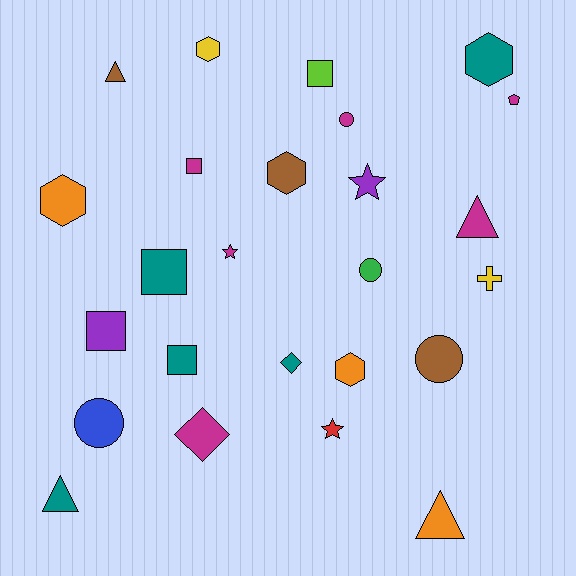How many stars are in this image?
There are 3 stars.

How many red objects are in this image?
There is 1 red object.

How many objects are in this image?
There are 25 objects.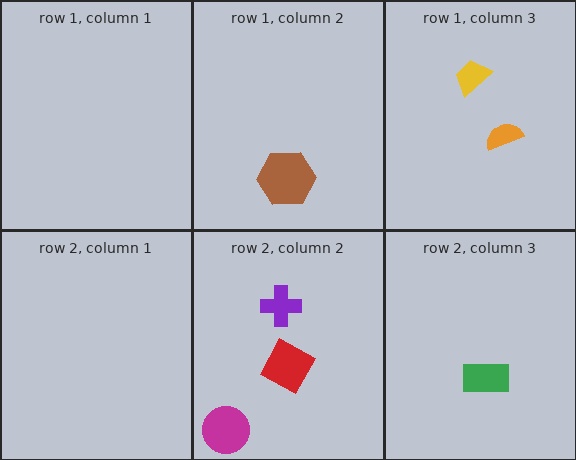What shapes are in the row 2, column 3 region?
The green rectangle.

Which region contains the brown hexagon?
The row 1, column 2 region.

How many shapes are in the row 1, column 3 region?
2.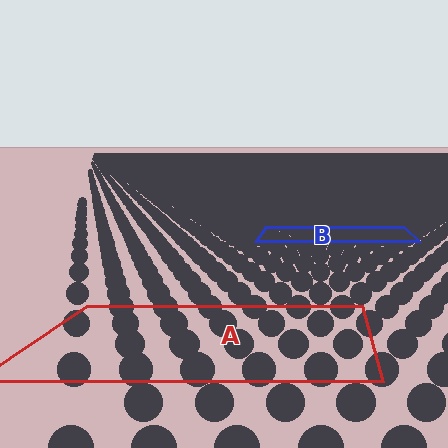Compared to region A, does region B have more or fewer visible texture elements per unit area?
Region B has more texture elements per unit area — they are packed more densely because it is farther away.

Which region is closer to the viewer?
Region A is closer. The texture elements there are larger and more spread out.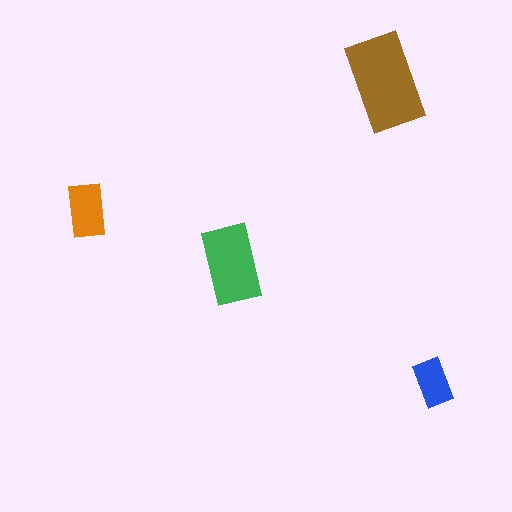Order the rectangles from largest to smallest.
the brown one, the green one, the orange one, the blue one.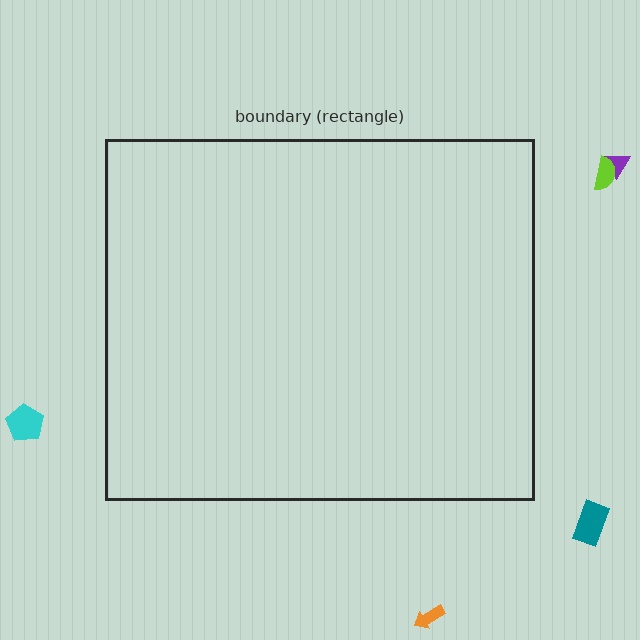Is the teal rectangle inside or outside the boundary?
Outside.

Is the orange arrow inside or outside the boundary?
Outside.